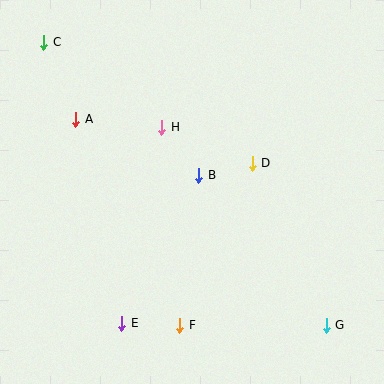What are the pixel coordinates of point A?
Point A is at (76, 119).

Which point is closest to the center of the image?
Point B at (199, 175) is closest to the center.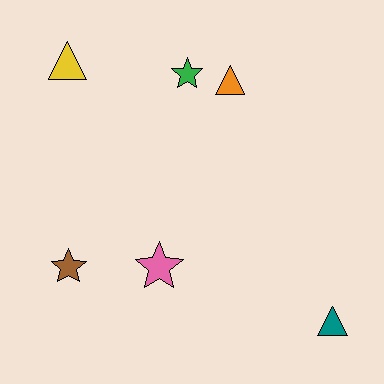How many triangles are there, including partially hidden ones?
There are 3 triangles.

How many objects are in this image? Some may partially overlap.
There are 6 objects.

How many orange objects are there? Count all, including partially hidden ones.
There is 1 orange object.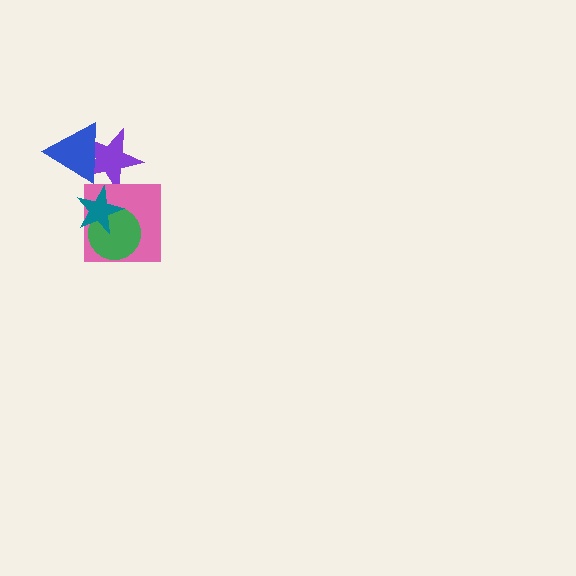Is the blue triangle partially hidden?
No, no other shape covers it.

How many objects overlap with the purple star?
3 objects overlap with the purple star.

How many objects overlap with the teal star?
3 objects overlap with the teal star.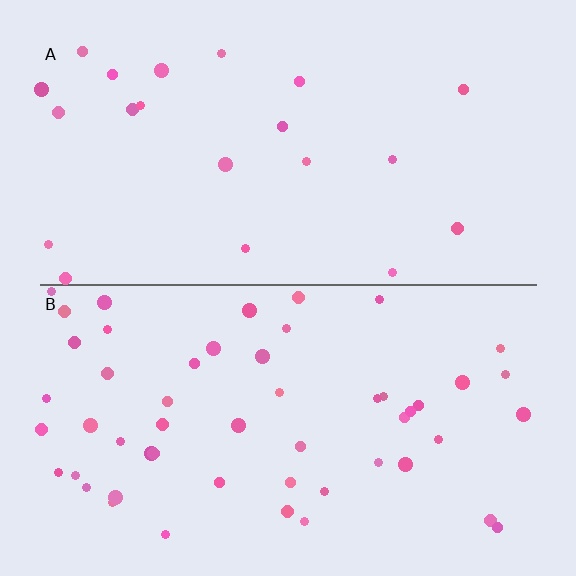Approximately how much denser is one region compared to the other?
Approximately 2.5× — region B over region A.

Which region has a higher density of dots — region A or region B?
B (the bottom).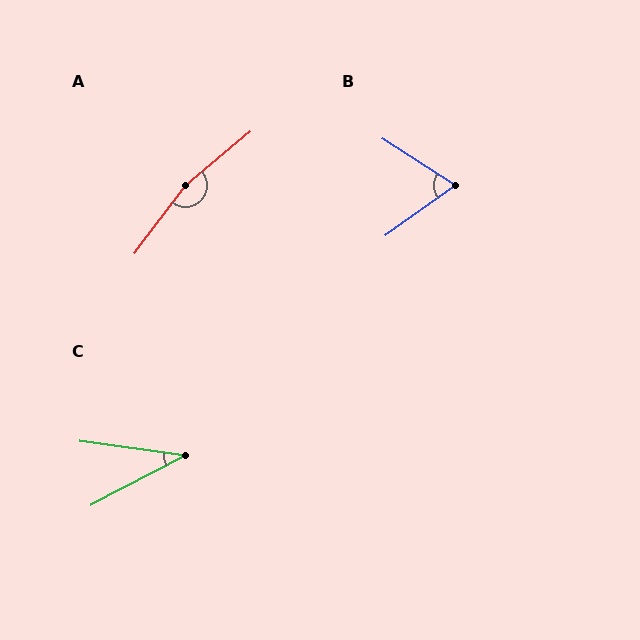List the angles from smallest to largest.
C (36°), B (68°), A (167°).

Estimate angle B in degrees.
Approximately 68 degrees.